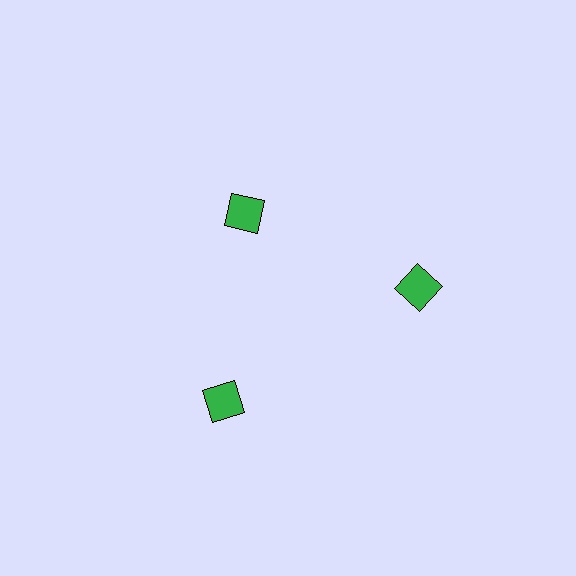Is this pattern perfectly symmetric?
No. The 3 green squares are arranged in a ring, but one element near the 11 o'clock position is pulled inward toward the center, breaking the 3-fold rotational symmetry.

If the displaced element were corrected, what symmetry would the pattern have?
It would have 3-fold rotational symmetry — the pattern would map onto itself every 120 degrees.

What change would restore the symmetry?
The symmetry would be restored by moving it outward, back onto the ring so that all 3 squares sit at equal angles and equal distance from the center.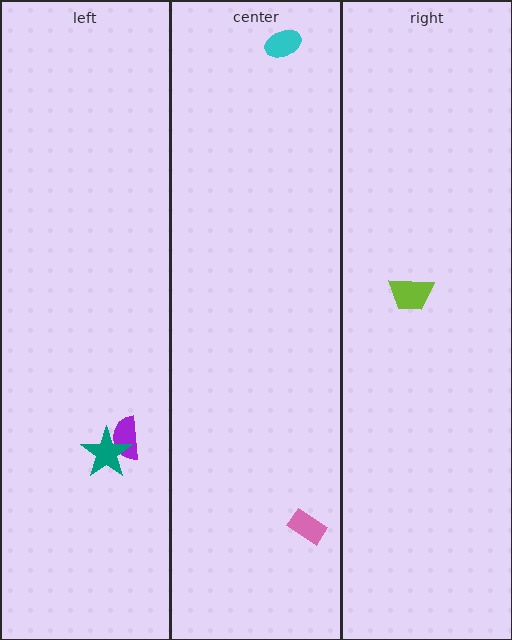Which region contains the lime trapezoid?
The right region.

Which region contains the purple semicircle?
The left region.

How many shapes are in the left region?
2.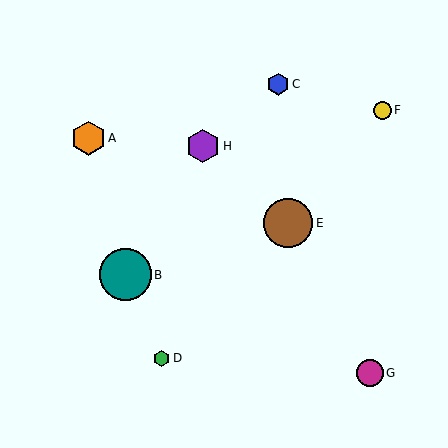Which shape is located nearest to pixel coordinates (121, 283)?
The teal circle (labeled B) at (125, 275) is nearest to that location.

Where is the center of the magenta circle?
The center of the magenta circle is at (370, 373).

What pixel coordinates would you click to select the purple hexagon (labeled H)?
Click at (203, 146) to select the purple hexagon H.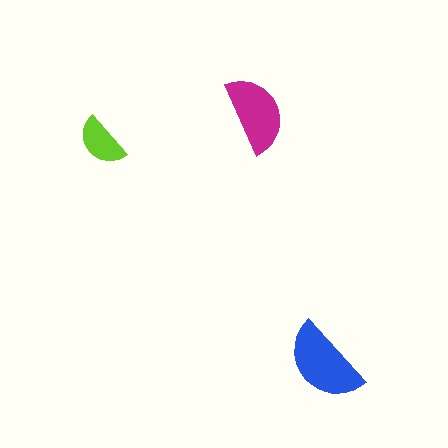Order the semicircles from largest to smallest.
the blue one, the magenta one, the lime one.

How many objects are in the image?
There are 3 objects in the image.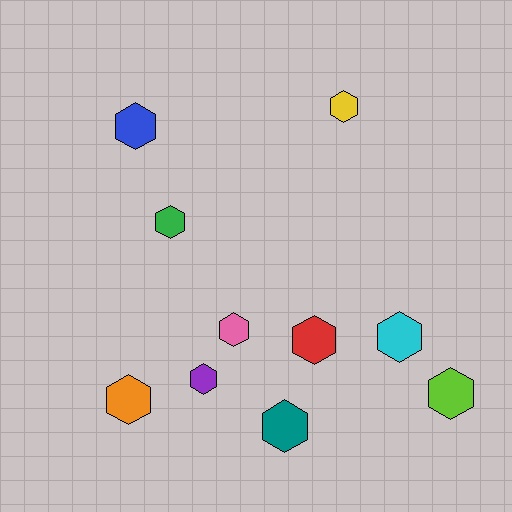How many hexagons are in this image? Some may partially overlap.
There are 10 hexagons.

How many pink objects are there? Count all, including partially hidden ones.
There is 1 pink object.